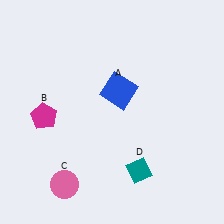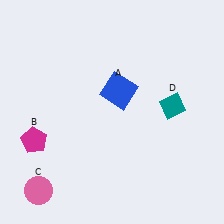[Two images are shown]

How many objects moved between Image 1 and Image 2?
3 objects moved between the two images.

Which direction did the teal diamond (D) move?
The teal diamond (D) moved up.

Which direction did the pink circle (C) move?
The pink circle (C) moved left.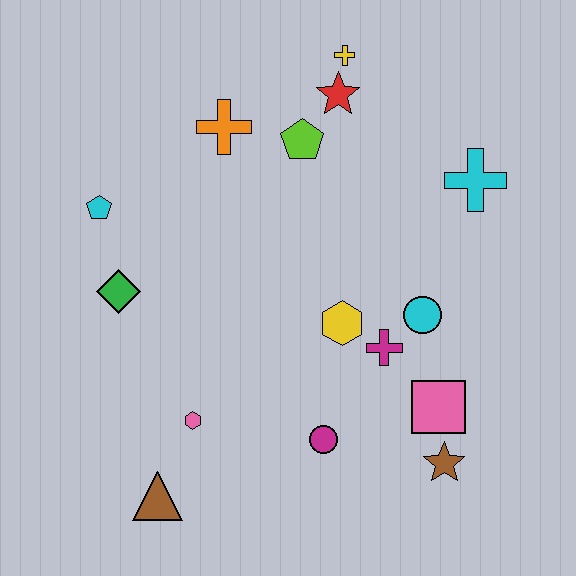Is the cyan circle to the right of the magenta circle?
Yes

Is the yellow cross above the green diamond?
Yes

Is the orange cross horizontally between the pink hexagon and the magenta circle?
Yes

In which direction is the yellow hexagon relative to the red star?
The yellow hexagon is below the red star.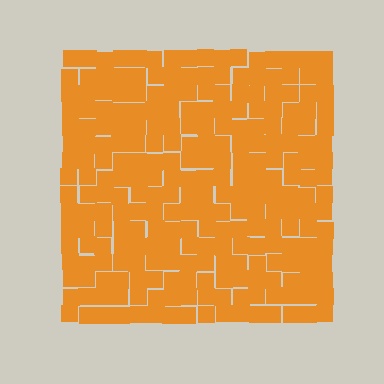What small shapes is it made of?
It is made of small squares.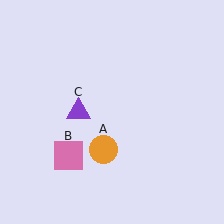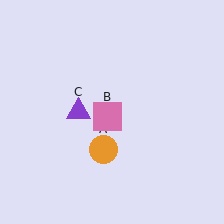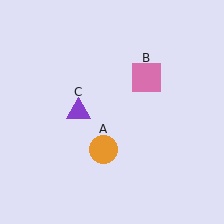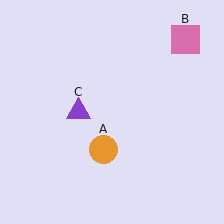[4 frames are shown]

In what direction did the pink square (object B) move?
The pink square (object B) moved up and to the right.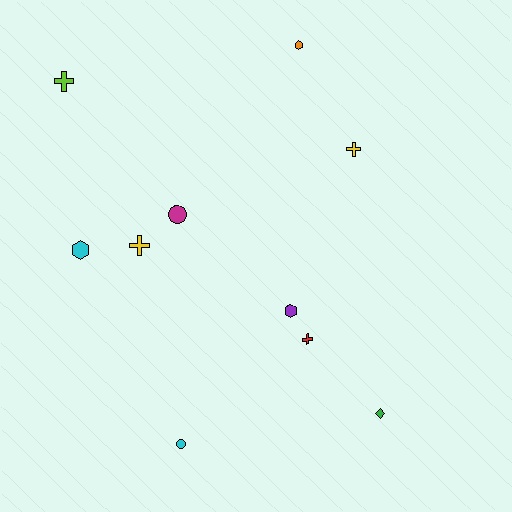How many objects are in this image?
There are 10 objects.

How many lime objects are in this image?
There is 1 lime object.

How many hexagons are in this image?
There are 3 hexagons.